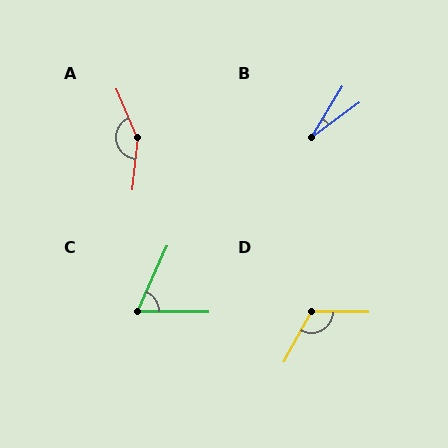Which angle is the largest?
A, at approximately 152 degrees.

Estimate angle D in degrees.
Approximately 119 degrees.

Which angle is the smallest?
B, at approximately 23 degrees.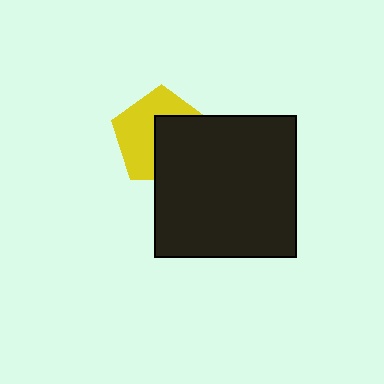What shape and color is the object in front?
The object in front is a black square.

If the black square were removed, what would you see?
You would see the complete yellow pentagon.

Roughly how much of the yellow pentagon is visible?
About half of it is visible (roughly 53%).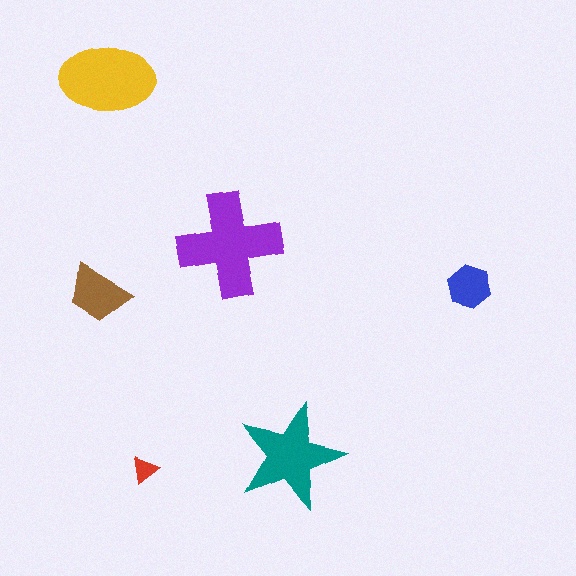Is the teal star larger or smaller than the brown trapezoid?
Larger.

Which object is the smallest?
The red triangle.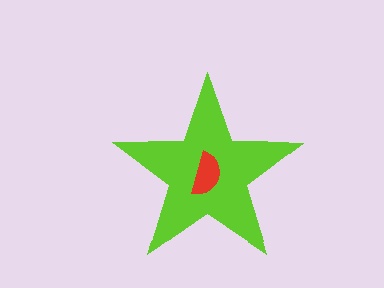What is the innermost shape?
The red semicircle.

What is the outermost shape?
The lime star.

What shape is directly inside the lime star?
The red semicircle.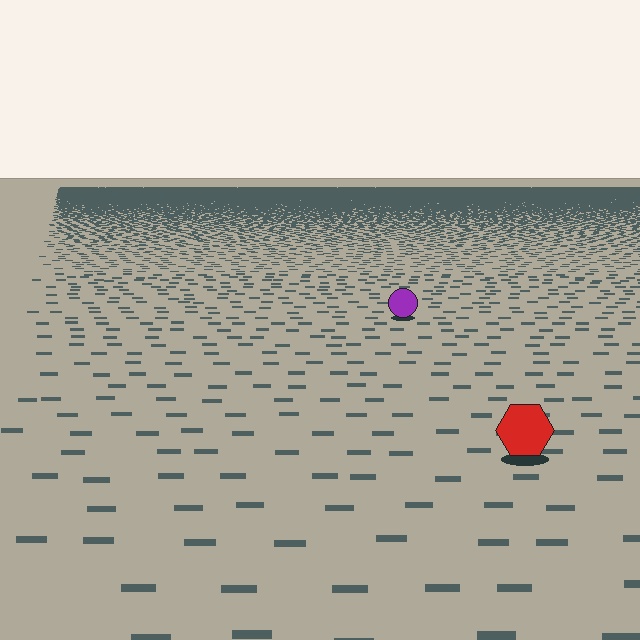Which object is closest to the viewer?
The red hexagon is closest. The texture marks near it are larger and more spread out.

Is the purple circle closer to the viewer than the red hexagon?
No. The red hexagon is closer — you can tell from the texture gradient: the ground texture is coarser near it.